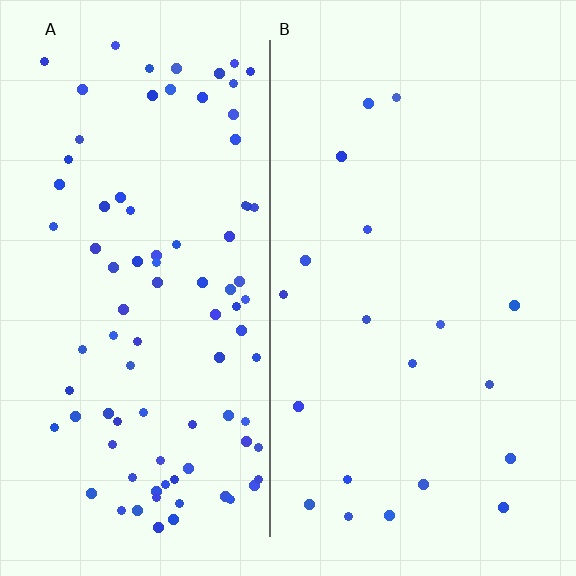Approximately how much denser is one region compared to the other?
Approximately 4.6× — region A over region B.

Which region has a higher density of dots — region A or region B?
A (the left).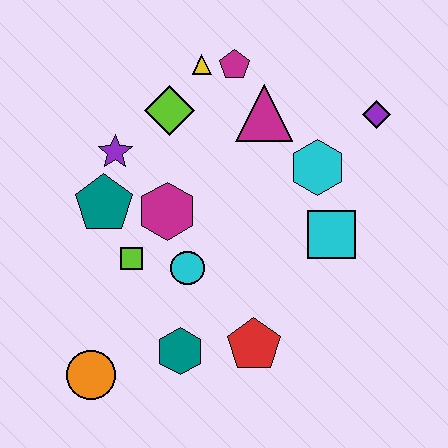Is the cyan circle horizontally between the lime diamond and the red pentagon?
Yes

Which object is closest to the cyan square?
The cyan hexagon is closest to the cyan square.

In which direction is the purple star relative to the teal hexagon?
The purple star is above the teal hexagon.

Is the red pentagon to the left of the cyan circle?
No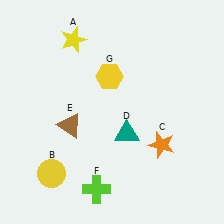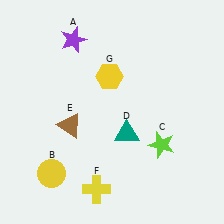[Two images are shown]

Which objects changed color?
A changed from yellow to purple. C changed from orange to lime. F changed from lime to yellow.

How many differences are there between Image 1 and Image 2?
There are 3 differences between the two images.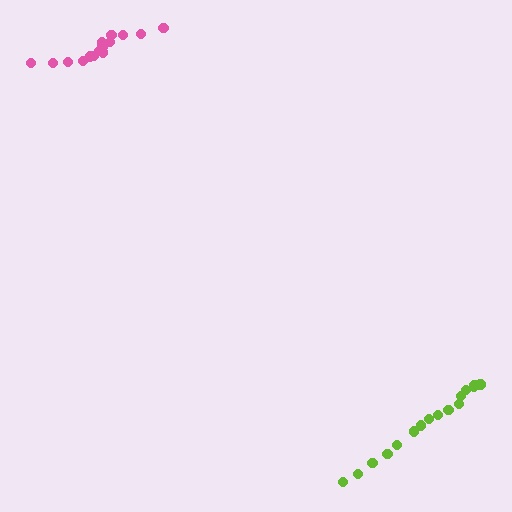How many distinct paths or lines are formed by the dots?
There are 2 distinct paths.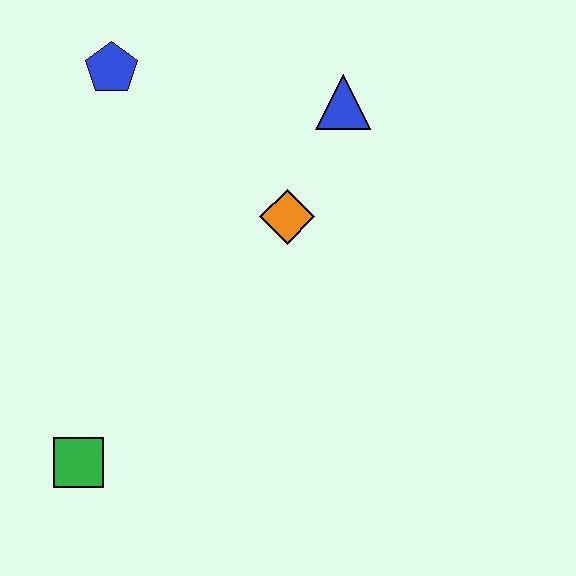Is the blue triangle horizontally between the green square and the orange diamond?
No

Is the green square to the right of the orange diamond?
No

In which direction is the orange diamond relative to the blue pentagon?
The orange diamond is to the right of the blue pentagon.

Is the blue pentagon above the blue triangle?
Yes